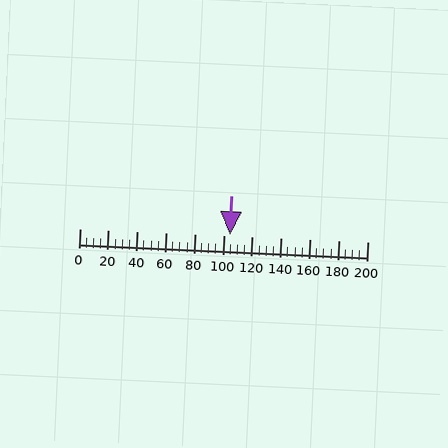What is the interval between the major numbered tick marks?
The major tick marks are spaced 20 units apart.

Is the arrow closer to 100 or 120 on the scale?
The arrow is closer to 100.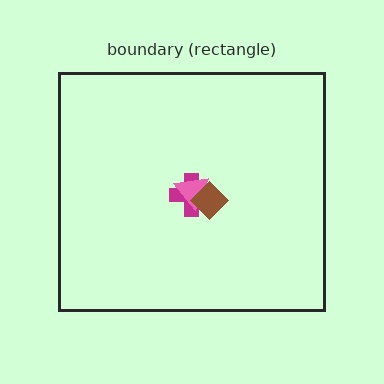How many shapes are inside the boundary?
3 inside, 0 outside.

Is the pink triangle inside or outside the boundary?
Inside.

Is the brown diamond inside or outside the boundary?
Inside.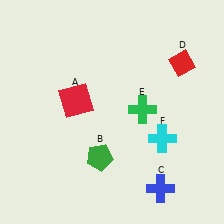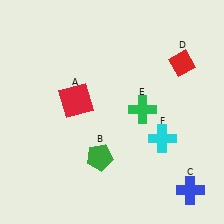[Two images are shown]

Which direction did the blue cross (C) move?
The blue cross (C) moved right.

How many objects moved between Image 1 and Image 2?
1 object moved between the two images.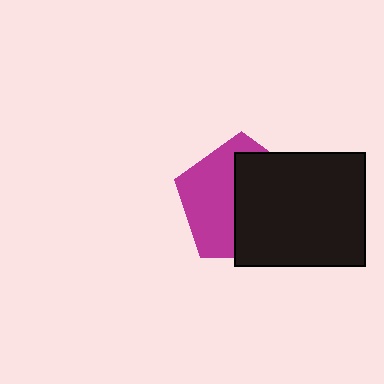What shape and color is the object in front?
The object in front is a black rectangle.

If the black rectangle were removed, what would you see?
You would see the complete magenta pentagon.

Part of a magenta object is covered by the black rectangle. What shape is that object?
It is a pentagon.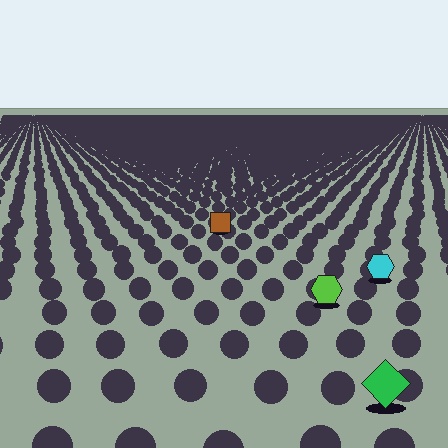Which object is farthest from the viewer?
The brown square is farthest from the viewer. It appears smaller and the ground texture around it is denser.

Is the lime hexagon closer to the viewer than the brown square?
Yes. The lime hexagon is closer — you can tell from the texture gradient: the ground texture is coarser near it.